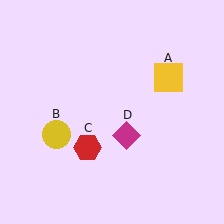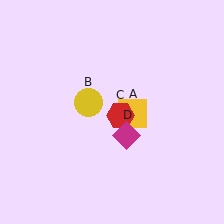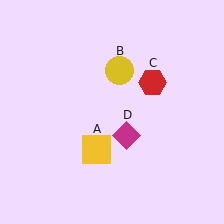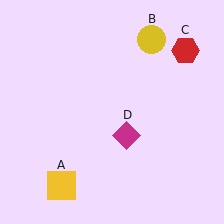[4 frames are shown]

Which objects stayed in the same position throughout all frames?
Magenta diamond (object D) remained stationary.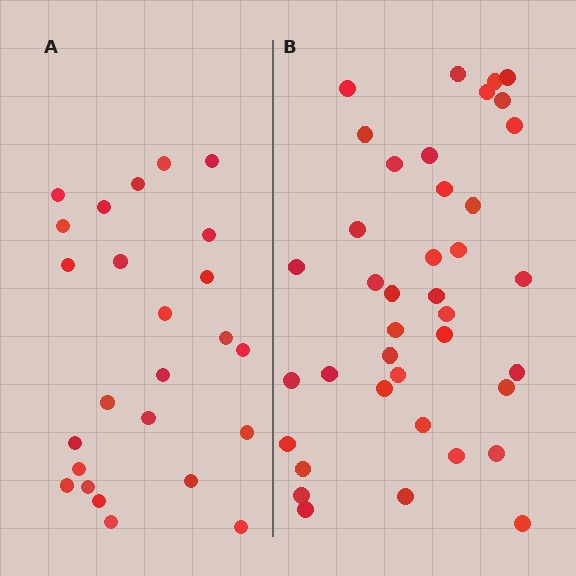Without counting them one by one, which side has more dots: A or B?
Region B (the right region) has more dots.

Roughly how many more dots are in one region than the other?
Region B has approximately 15 more dots than region A.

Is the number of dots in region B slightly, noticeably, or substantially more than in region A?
Region B has substantially more. The ratio is roughly 1.6 to 1.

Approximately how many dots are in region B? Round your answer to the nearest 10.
About 40 dots. (The exact count is 39, which rounds to 40.)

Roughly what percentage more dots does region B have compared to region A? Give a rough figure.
About 55% more.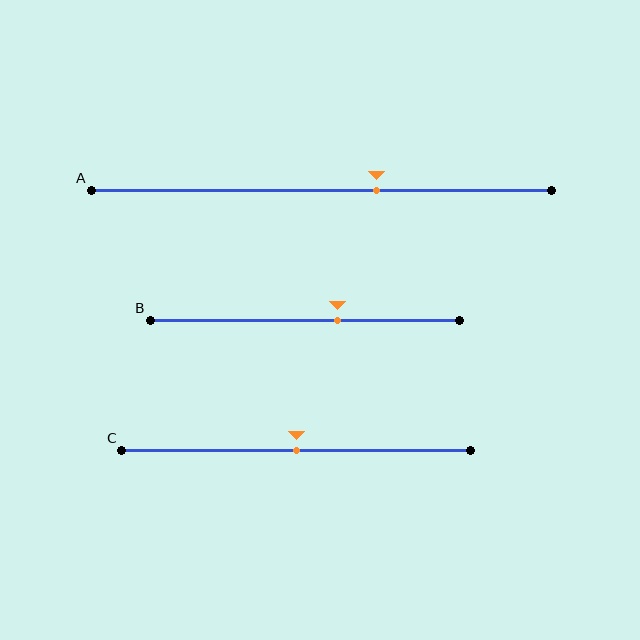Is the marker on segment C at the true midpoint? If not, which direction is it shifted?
Yes, the marker on segment C is at the true midpoint.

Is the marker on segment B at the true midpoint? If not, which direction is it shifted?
No, the marker on segment B is shifted to the right by about 11% of the segment length.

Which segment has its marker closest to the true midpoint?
Segment C has its marker closest to the true midpoint.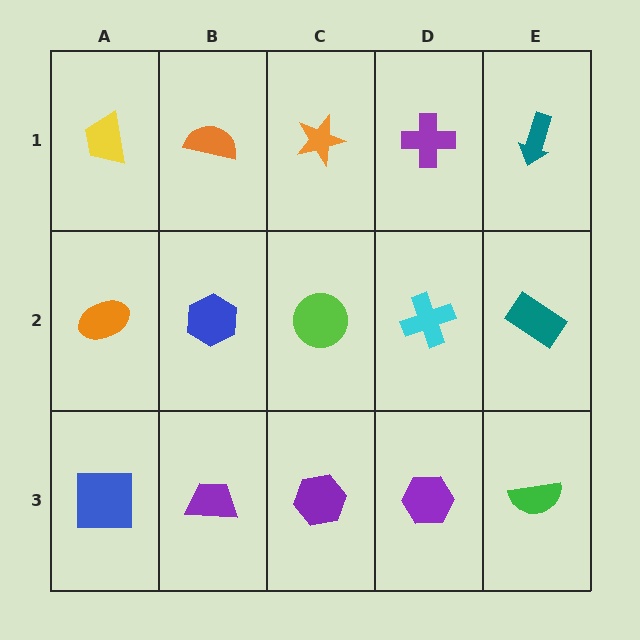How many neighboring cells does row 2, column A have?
3.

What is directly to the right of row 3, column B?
A purple hexagon.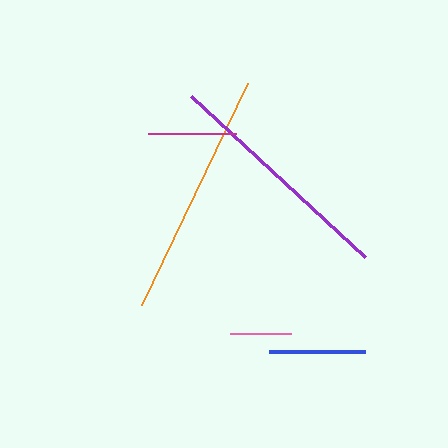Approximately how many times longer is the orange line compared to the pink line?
The orange line is approximately 4.0 times the length of the pink line.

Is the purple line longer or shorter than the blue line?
The purple line is longer than the blue line.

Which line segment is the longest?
The orange line is the longest at approximately 246 pixels.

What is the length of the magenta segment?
The magenta segment is approximately 88 pixels long.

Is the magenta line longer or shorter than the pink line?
The magenta line is longer than the pink line.